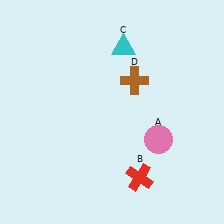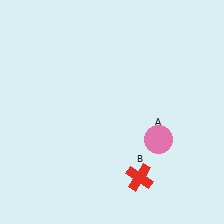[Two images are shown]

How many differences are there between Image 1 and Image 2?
There are 2 differences between the two images.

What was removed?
The cyan triangle (C), the brown cross (D) were removed in Image 2.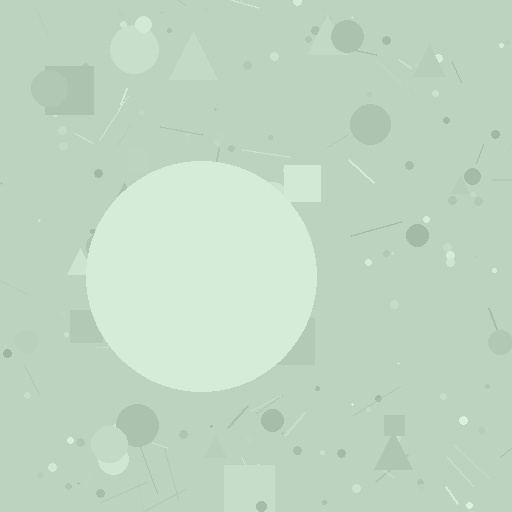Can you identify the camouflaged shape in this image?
The camouflaged shape is a circle.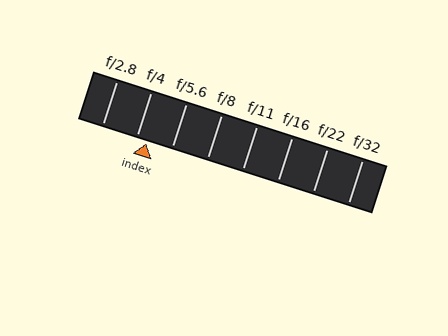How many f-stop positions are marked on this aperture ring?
There are 8 f-stop positions marked.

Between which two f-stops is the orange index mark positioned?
The index mark is between f/4 and f/5.6.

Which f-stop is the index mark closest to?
The index mark is closest to f/4.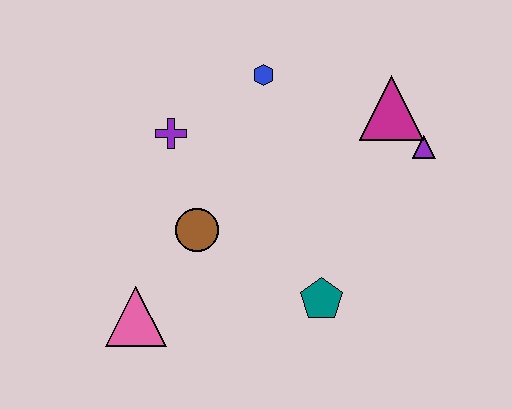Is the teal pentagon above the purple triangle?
No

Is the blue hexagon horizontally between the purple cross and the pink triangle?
No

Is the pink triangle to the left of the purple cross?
Yes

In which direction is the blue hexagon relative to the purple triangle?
The blue hexagon is to the left of the purple triangle.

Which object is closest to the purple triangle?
The magenta triangle is closest to the purple triangle.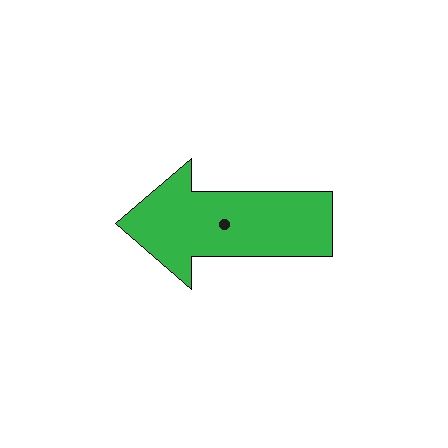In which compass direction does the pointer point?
West.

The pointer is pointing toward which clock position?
Roughly 9 o'clock.